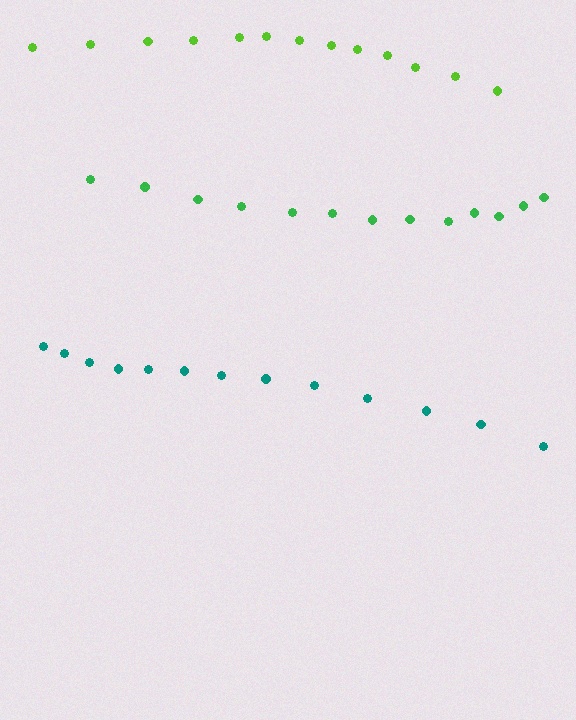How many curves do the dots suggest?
There are 3 distinct paths.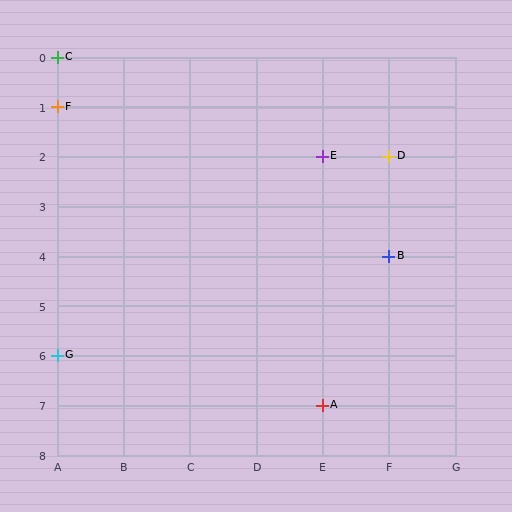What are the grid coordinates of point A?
Point A is at grid coordinates (E, 7).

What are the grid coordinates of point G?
Point G is at grid coordinates (A, 6).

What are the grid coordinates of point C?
Point C is at grid coordinates (A, 0).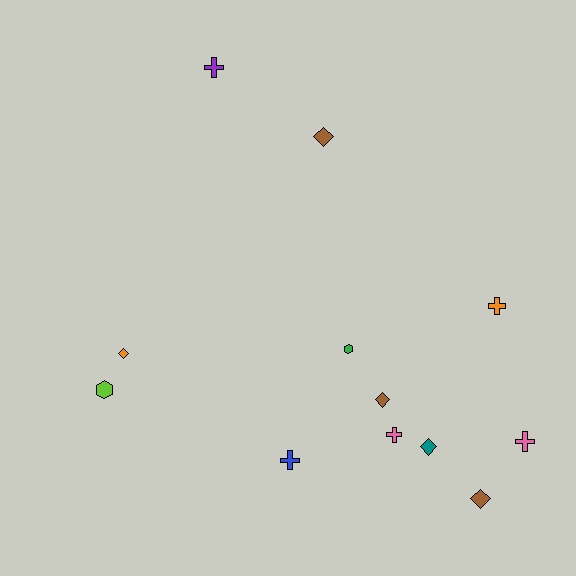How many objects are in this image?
There are 12 objects.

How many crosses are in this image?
There are 5 crosses.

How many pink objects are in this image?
There are 2 pink objects.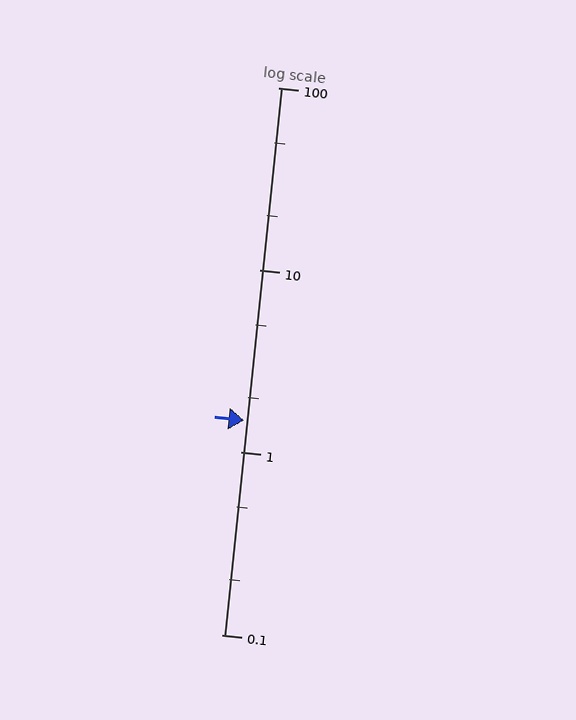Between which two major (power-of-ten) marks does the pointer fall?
The pointer is between 1 and 10.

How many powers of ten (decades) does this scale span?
The scale spans 3 decades, from 0.1 to 100.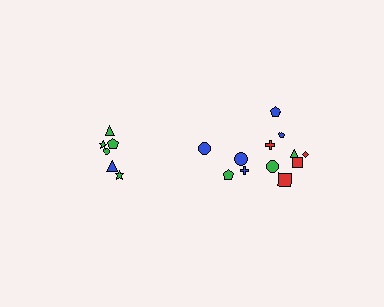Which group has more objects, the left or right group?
The right group.